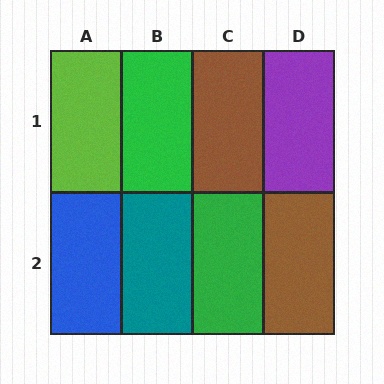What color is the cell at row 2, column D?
Brown.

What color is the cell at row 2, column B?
Teal.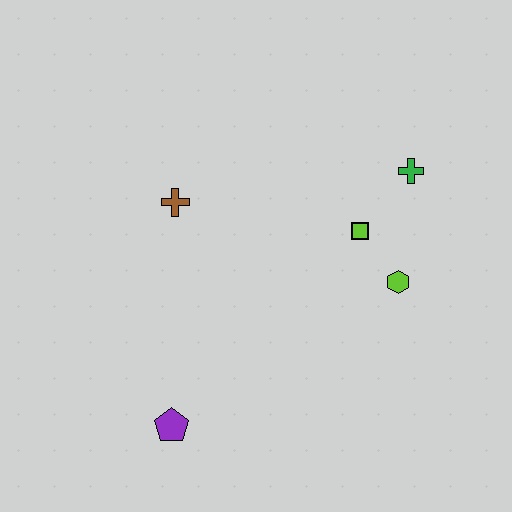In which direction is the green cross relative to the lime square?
The green cross is above the lime square.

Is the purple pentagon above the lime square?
No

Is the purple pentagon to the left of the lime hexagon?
Yes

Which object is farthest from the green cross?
The purple pentagon is farthest from the green cross.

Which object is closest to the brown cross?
The lime square is closest to the brown cross.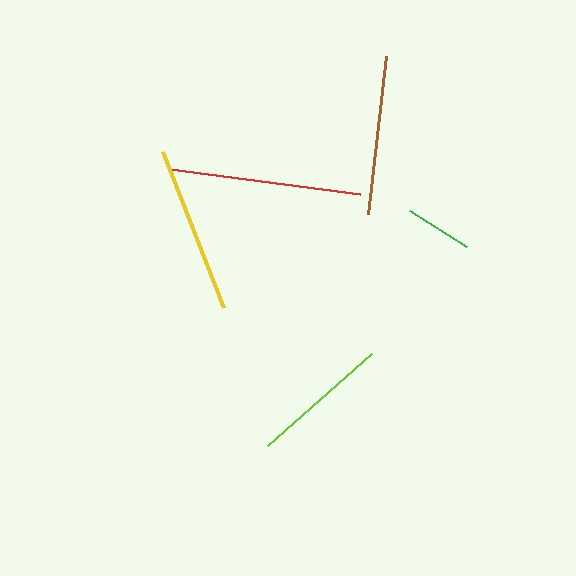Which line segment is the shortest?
The green line is the shortest at approximately 67 pixels.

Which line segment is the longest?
The red line is the longest at approximately 191 pixels.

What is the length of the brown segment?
The brown segment is approximately 159 pixels long.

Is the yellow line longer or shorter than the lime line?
The yellow line is longer than the lime line.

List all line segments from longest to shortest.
From longest to shortest: red, yellow, brown, lime, green.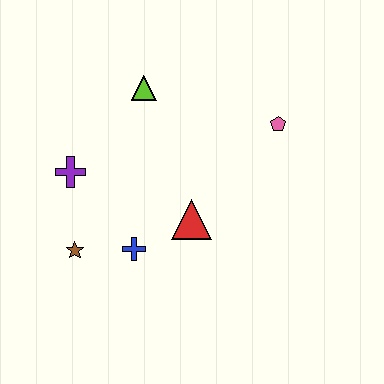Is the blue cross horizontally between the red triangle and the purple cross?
Yes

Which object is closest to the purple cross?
The brown star is closest to the purple cross.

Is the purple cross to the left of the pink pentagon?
Yes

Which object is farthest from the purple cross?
The pink pentagon is farthest from the purple cross.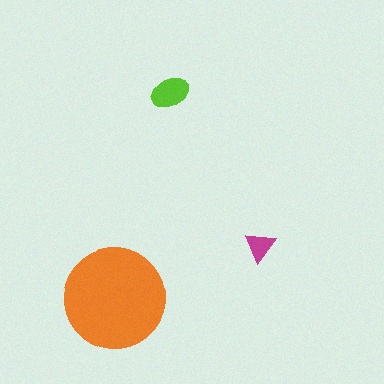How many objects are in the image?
There are 3 objects in the image.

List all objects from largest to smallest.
The orange circle, the lime ellipse, the magenta triangle.